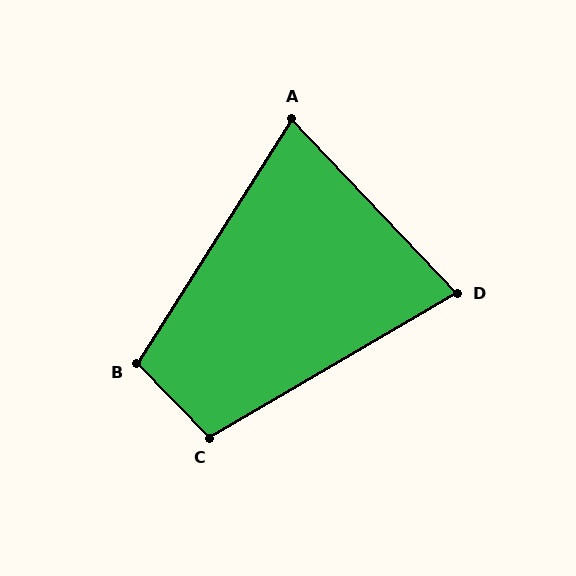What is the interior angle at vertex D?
Approximately 77 degrees (acute).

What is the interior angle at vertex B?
Approximately 103 degrees (obtuse).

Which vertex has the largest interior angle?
C, at approximately 104 degrees.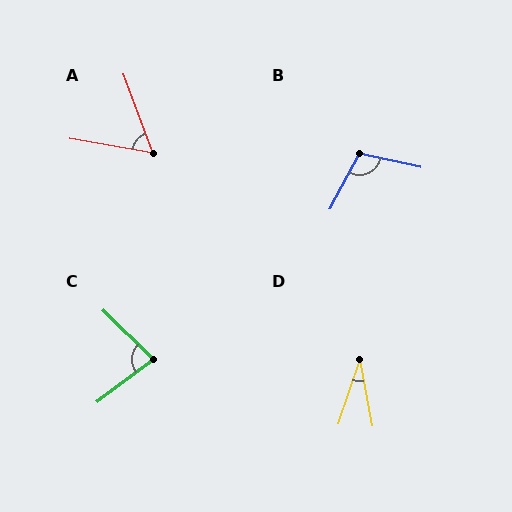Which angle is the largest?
B, at approximately 106 degrees.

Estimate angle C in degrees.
Approximately 81 degrees.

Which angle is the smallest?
D, at approximately 29 degrees.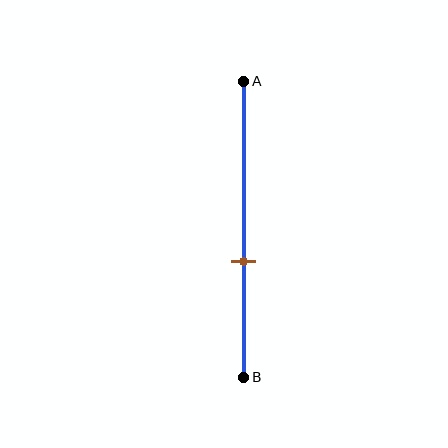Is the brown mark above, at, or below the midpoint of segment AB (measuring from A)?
The brown mark is below the midpoint of segment AB.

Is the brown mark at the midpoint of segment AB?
No, the mark is at about 60% from A, not at the 50% midpoint.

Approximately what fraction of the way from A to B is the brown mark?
The brown mark is approximately 60% of the way from A to B.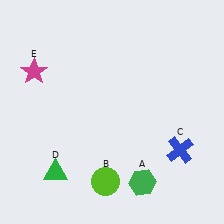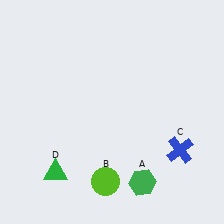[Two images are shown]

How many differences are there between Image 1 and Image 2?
There is 1 difference between the two images.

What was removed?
The magenta star (E) was removed in Image 2.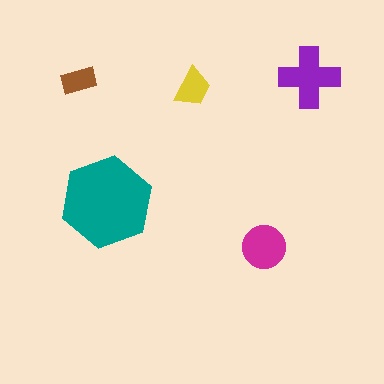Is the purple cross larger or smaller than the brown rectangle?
Larger.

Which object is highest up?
The purple cross is topmost.